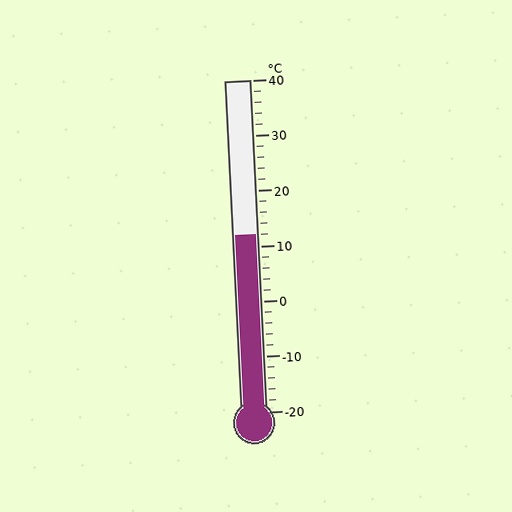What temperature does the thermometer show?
The thermometer shows approximately 12°C.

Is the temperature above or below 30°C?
The temperature is below 30°C.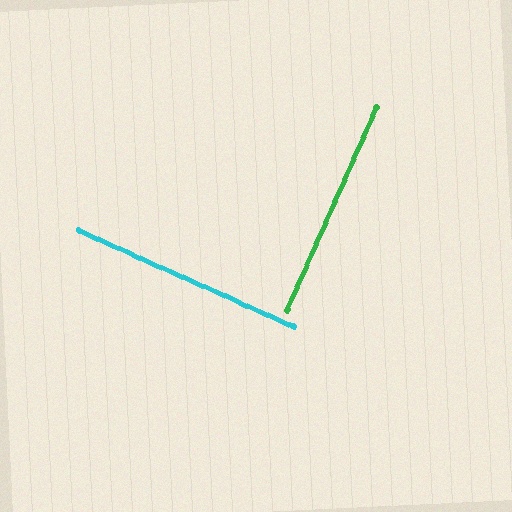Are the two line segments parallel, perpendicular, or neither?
Perpendicular — they meet at approximately 90°.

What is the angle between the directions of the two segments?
Approximately 90 degrees.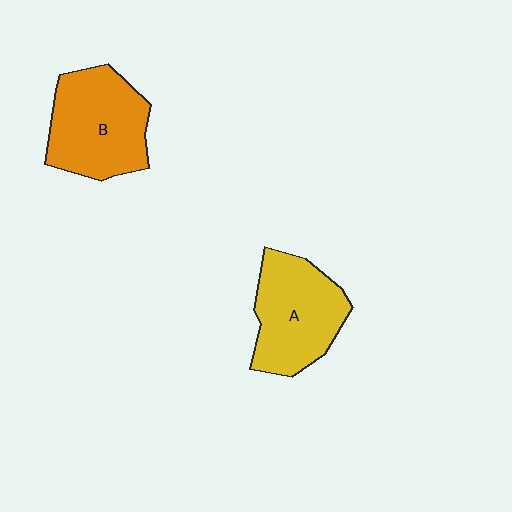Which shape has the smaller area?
Shape A (yellow).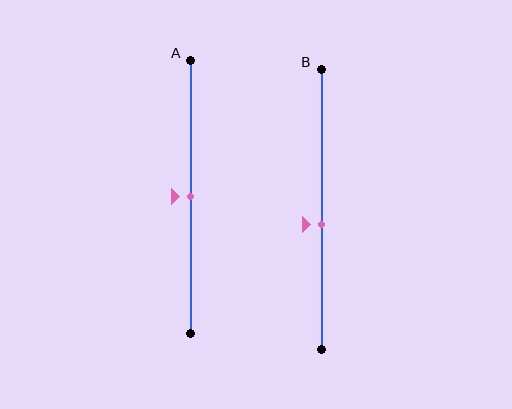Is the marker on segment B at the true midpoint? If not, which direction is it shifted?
No, the marker on segment B is shifted downward by about 5% of the segment length.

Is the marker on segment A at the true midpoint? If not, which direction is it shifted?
Yes, the marker on segment A is at the true midpoint.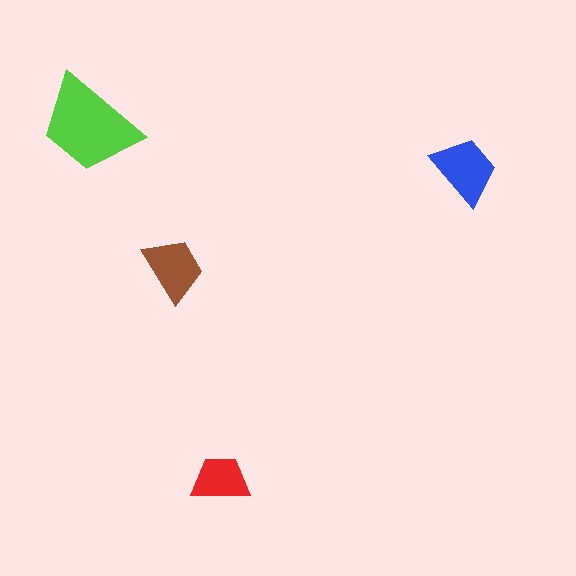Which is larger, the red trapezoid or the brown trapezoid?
The brown one.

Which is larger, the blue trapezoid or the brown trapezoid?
The blue one.